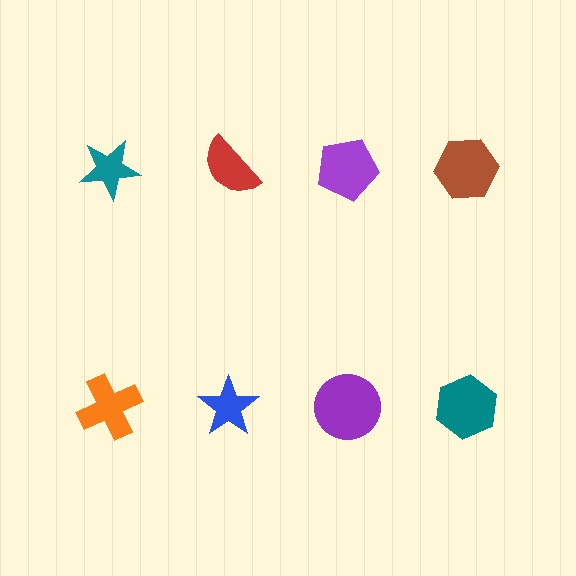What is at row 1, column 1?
A teal star.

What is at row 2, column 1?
An orange cross.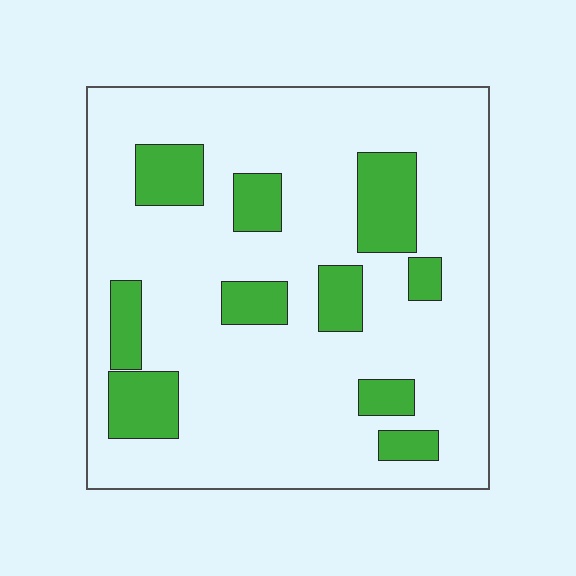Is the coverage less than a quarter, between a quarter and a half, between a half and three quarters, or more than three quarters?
Less than a quarter.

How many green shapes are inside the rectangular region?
10.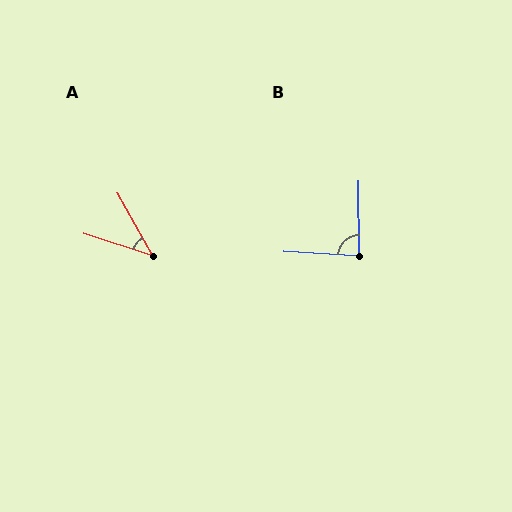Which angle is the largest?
B, at approximately 86 degrees.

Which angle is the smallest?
A, at approximately 43 degrees.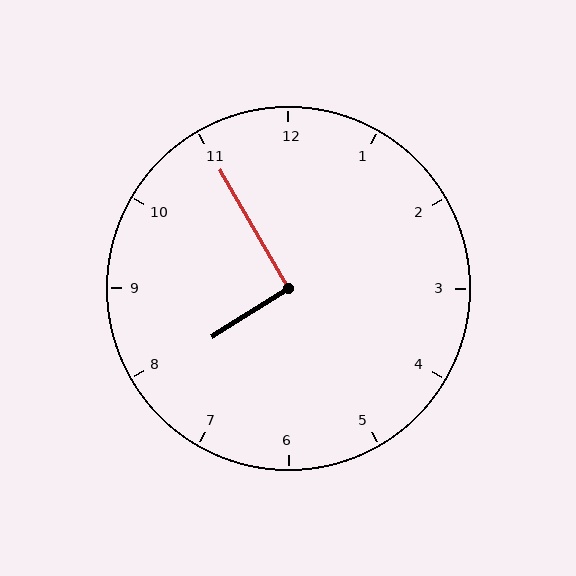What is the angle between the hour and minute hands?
Approximately 92 degrees.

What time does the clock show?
7:55.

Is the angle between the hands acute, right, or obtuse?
It is right.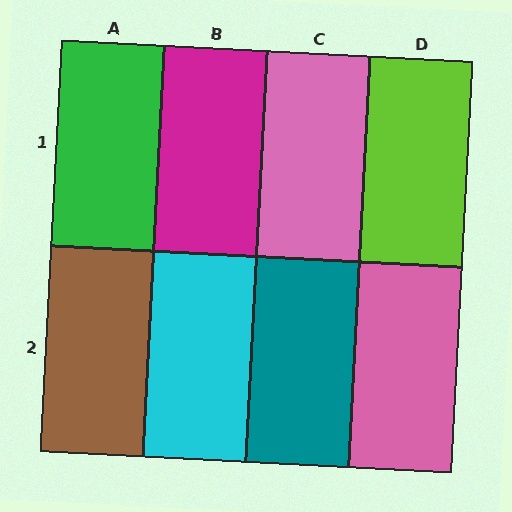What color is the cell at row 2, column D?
Pink.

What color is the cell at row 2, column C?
Teal.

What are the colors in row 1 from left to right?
Green, magenta, pink, lime.